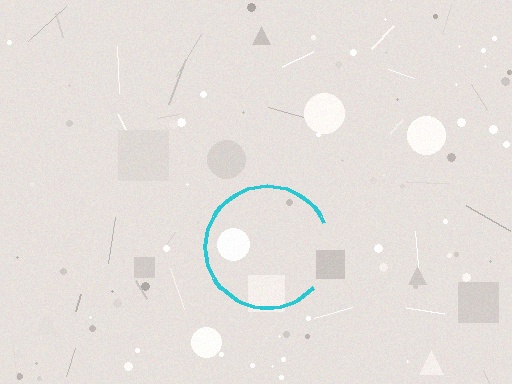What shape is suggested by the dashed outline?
The dashed outline suggests a circle.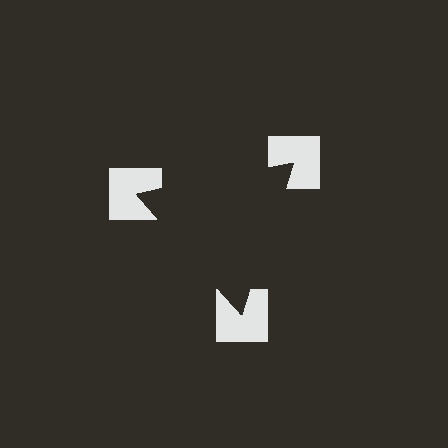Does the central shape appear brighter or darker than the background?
It typically appears slightly darker than the background, even though no actual brightness change is drawn.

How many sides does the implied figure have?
3 sides.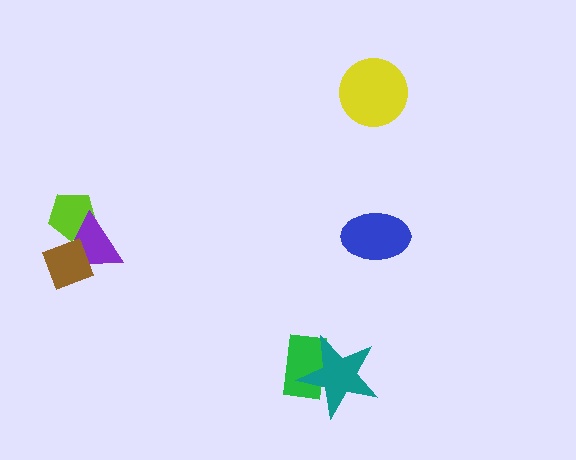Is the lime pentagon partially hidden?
Yes, it is partially covered by another shape.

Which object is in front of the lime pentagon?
The purple triangle is in front of the lime pentagon.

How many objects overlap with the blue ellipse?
0 objects overlap with the blue ellipse.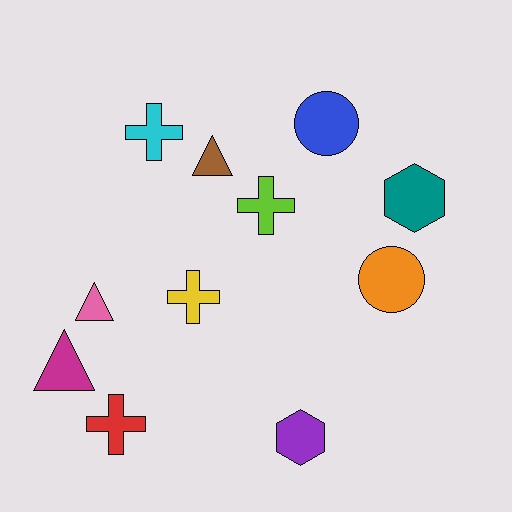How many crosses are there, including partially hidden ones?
There are 4 crosses.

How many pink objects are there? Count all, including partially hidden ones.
There is 1 pink object.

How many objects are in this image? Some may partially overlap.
There are 11 objects.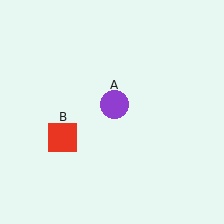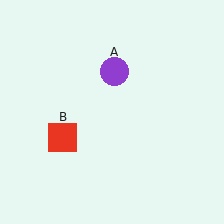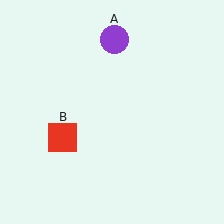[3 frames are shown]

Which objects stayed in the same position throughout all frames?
Red square (object B) remained stationary.